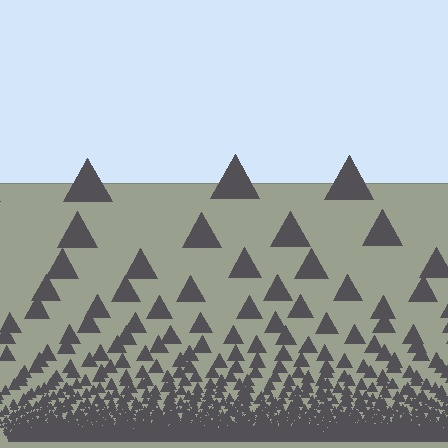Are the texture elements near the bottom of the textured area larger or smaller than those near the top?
Smaller. The gradient is inverted — elements near the bottom are smaller and denser.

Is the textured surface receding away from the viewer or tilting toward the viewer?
The surface appears to tilt toward the viewer. Texture elements get larger and sparser toward the top.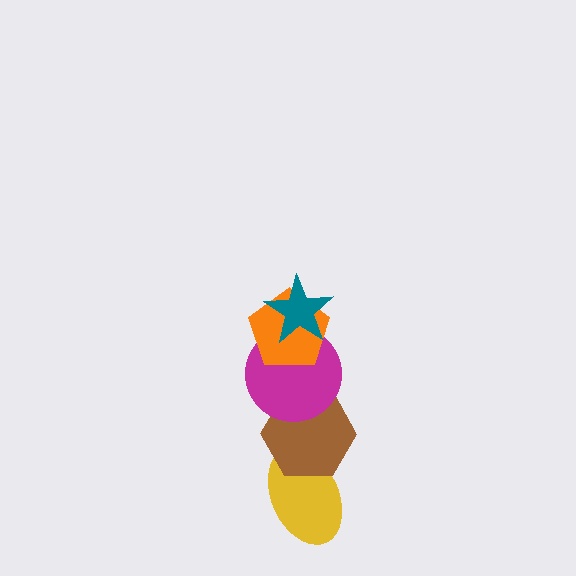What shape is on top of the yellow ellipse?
The brown hexagon is on top of the yellow ellipse.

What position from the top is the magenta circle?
The magenta circle is 3rd from the top.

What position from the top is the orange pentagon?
The orange pentagon is 2nd from the top.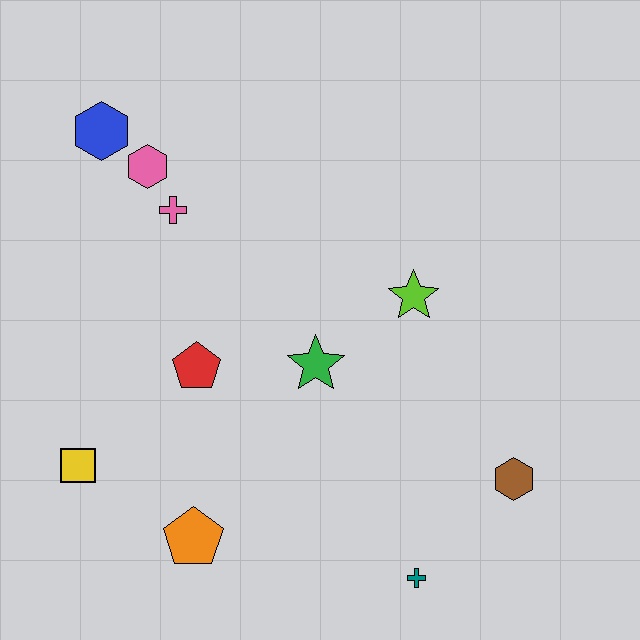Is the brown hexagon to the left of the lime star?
No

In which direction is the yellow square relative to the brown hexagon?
The yellow square is to the left of the brown hexagon.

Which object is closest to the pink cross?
The pink hexagon is closest to the pink cross.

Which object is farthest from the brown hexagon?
The blue hexagon is farthest from the brown hexagon.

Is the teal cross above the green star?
No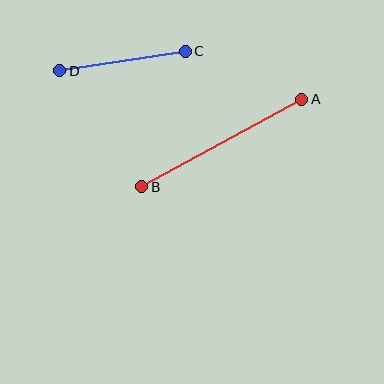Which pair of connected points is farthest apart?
Points A and B are farthest apart.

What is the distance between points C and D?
The distance is approximately 127 pixels.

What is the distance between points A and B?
The distance is approximately 182 pixels.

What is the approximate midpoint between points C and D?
The midpoint is at approximately (122, 61) pixels.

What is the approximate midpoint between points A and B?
The midpoint is at approximately (222, 143) pixels.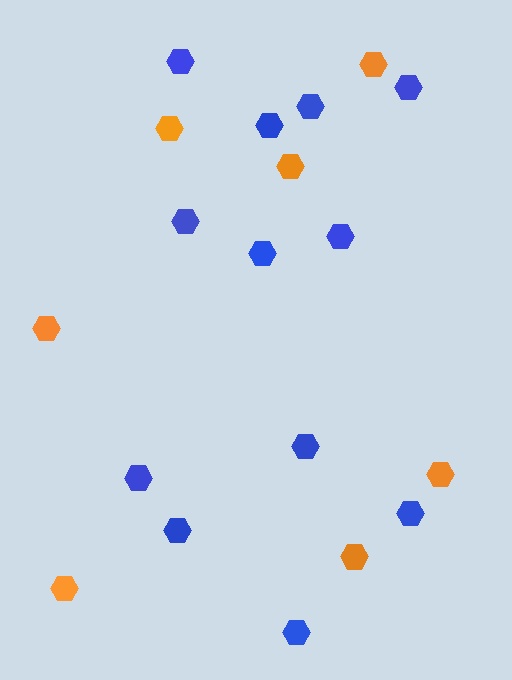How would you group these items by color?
There are 2 groups: one group of orange hexagons (7) and one group of blue hexagons (12).